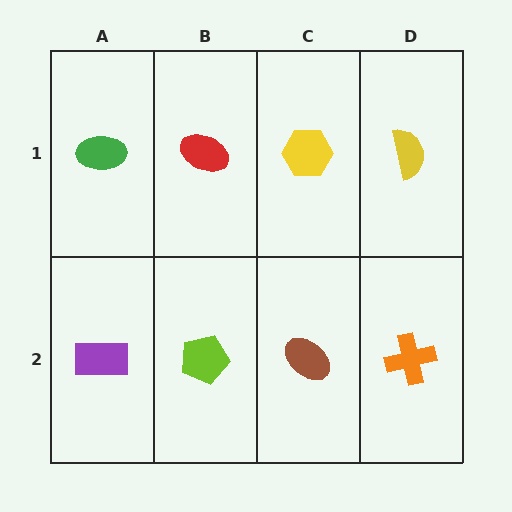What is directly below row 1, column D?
An orange cross.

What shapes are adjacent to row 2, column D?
A yellow semicircle (row 1, column D), a brown ellipse (row 2, column C).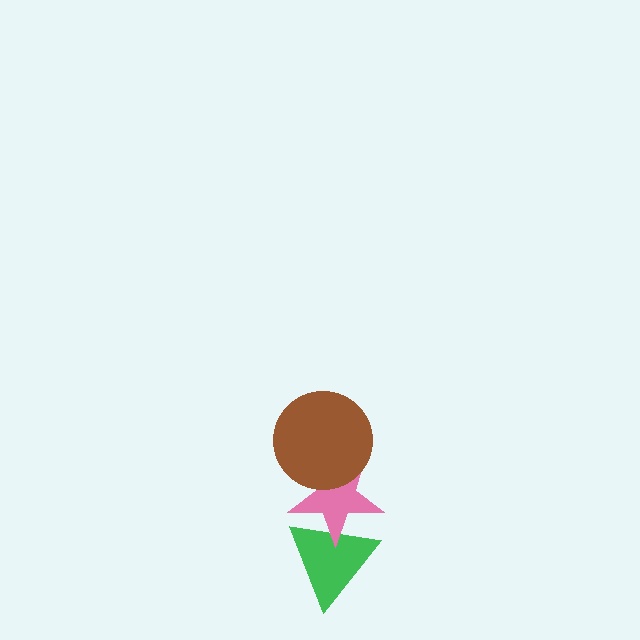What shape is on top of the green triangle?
The pink star is on top of the green triangle.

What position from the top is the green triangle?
The green triangle is 3rd from the top.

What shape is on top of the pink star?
The brown circle is on top of the pink star.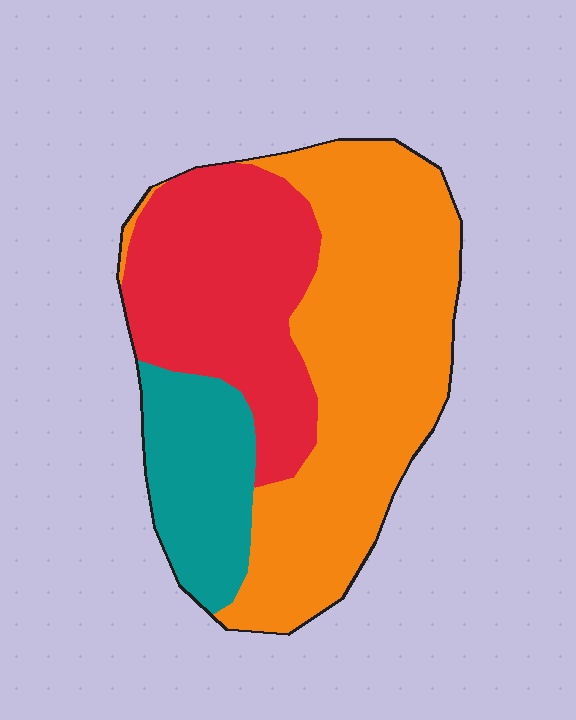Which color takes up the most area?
Orange, at roughly 50%.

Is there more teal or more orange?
Orange.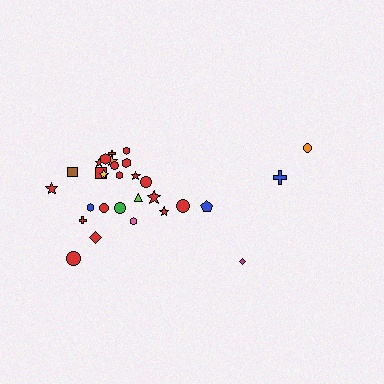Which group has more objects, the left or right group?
The left group.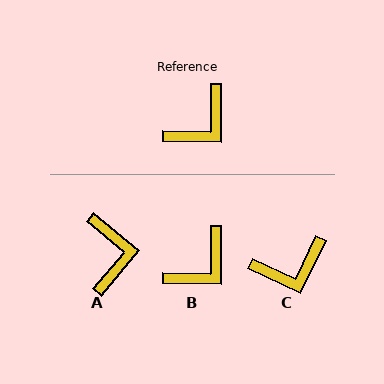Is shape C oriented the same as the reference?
No, it is off by about 25 degrees.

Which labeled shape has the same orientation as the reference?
B.